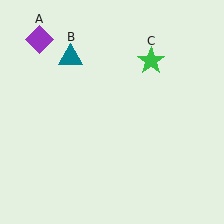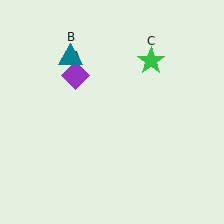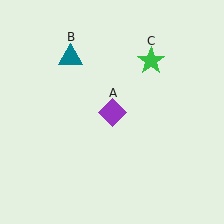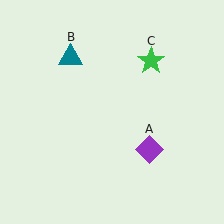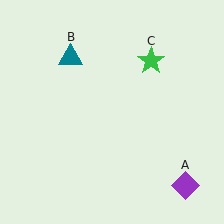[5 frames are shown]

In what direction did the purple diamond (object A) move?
The purple diamond (object A) moved down and to the right.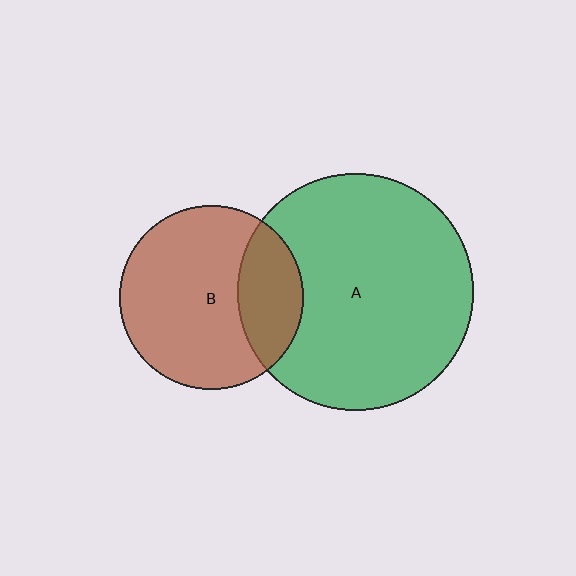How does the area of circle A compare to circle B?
Approximately 1.6 times.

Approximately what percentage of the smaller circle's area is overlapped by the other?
Approximately 25%.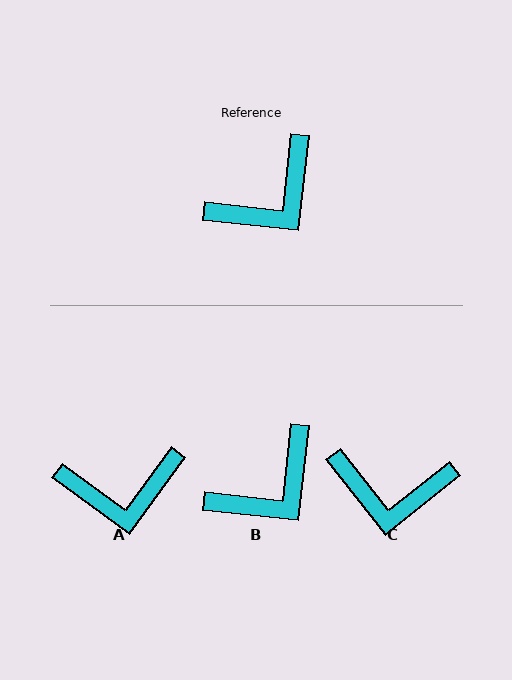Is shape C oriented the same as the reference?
No, it is off by about 46 degrees.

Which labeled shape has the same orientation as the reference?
B.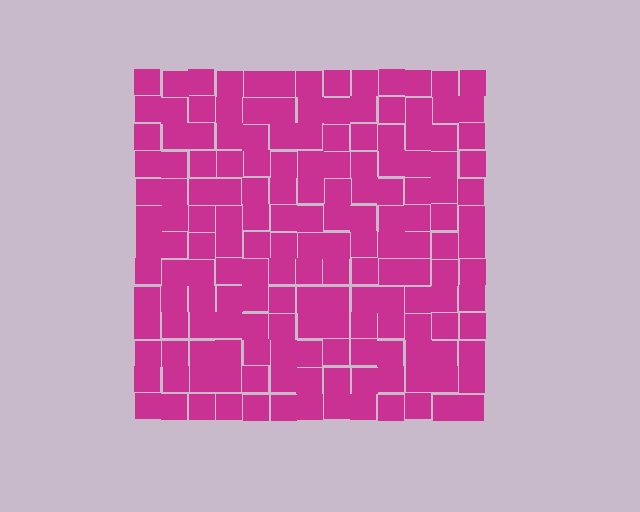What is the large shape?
The large shape is a square.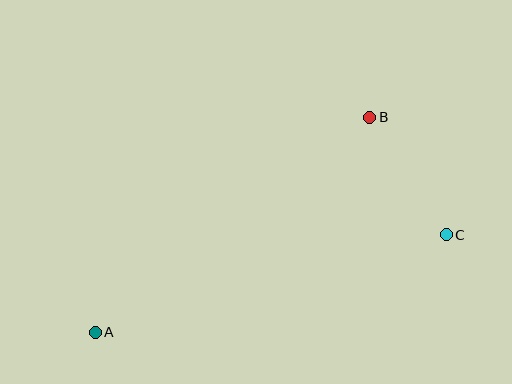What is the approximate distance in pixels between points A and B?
The distance between A and B is approximately 349 pixels.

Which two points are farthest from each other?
Points A and C are farthest from each other.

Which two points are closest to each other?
Points B and C are closest to each other.